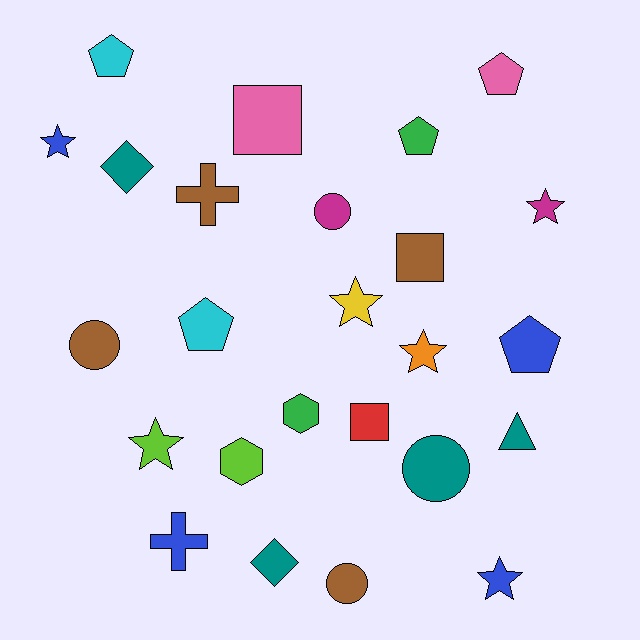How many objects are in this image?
There are 25 objects.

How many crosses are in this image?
There are 2 crosses.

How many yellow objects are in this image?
There is 1 yellow object.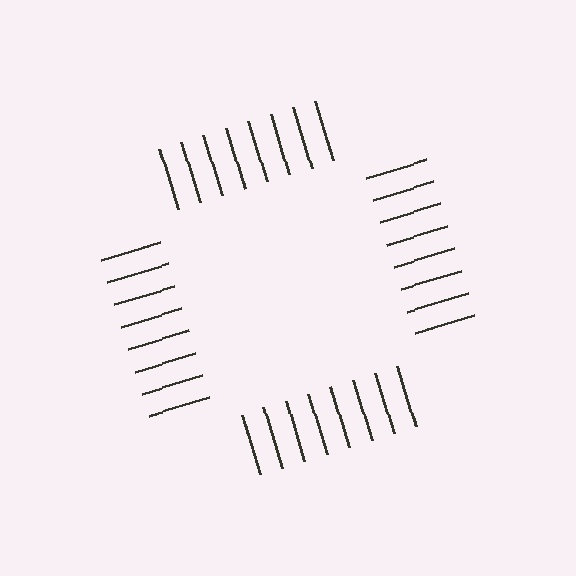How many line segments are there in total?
32 — 8 along each of the 4 edges.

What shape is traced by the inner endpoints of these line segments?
An illusory square — the line segments terminate on its edges but no continuous stroke is drawn.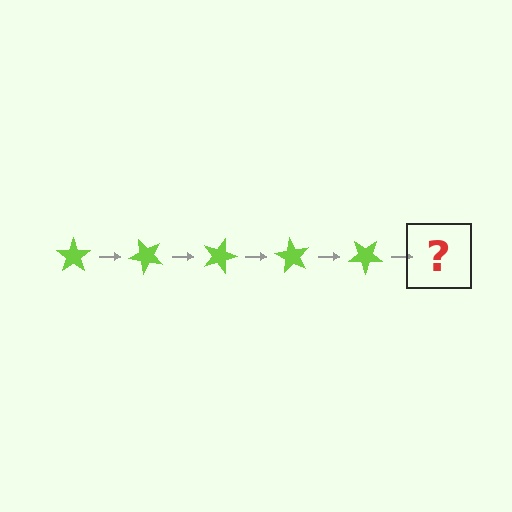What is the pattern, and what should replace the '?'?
The pattern is that the star rotates 45 degrees each step. The '?' should be a lime star rotated 225 degrees.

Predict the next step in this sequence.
The next step is a lime star rotated 225 degrees.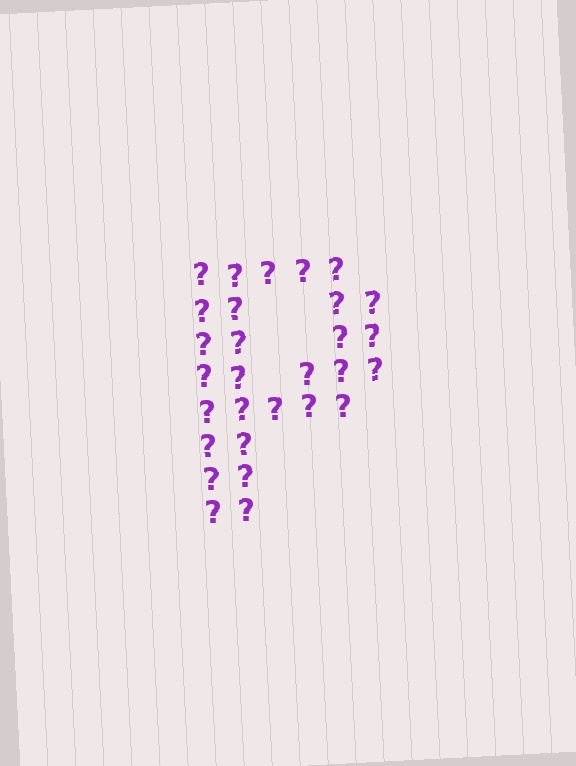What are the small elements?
The small elements are question marks.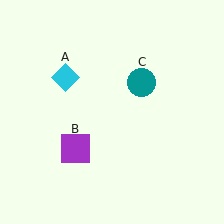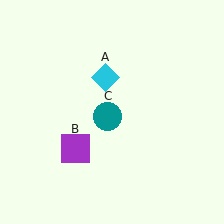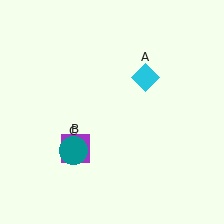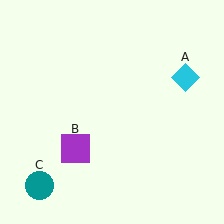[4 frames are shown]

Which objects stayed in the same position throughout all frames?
Purple square (object B) remained stationary.